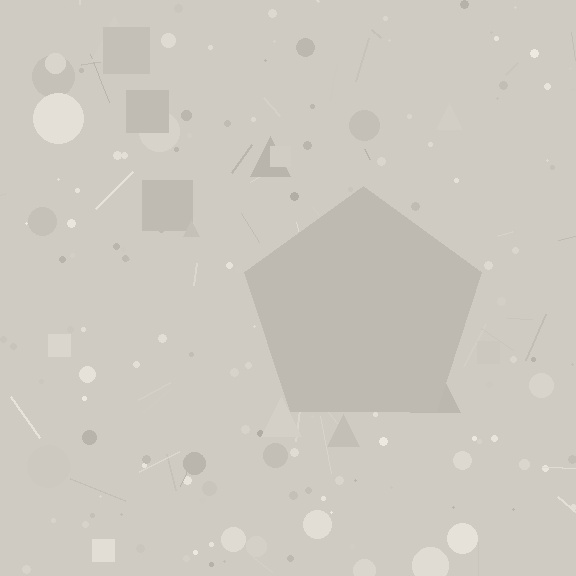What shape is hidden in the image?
A pentagon is hidden in the image.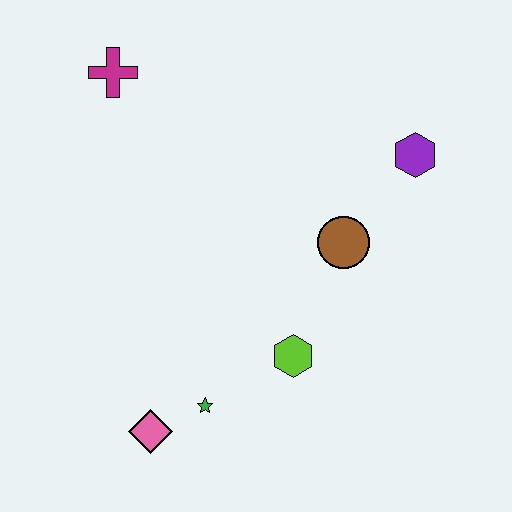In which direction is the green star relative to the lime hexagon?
The green star is to the left of the lime hexagon.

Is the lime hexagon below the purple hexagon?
Yes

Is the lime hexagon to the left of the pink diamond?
No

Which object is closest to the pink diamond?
The green star is closest to the pink diamond.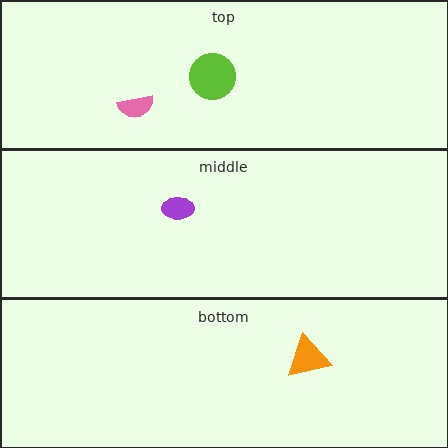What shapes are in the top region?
The lime circle, the pink semicircle.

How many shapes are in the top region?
2.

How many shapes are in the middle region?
1.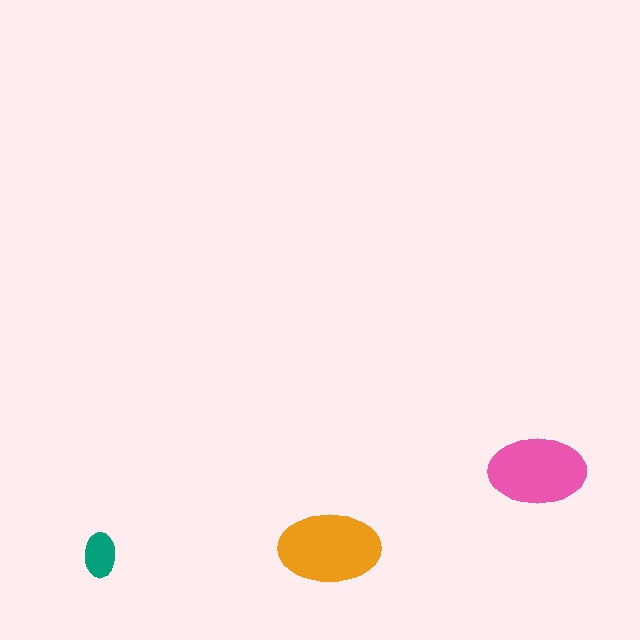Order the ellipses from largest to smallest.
the orange one, the pink one, the teal one.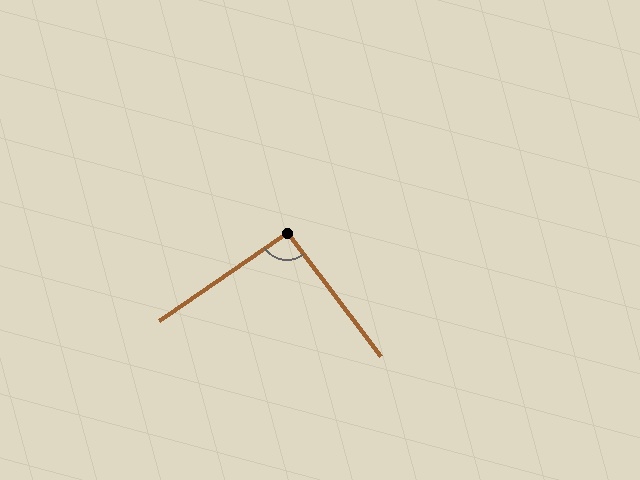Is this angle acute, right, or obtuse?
It is approximately a right angle.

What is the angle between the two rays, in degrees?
Approximately 92 degrees.